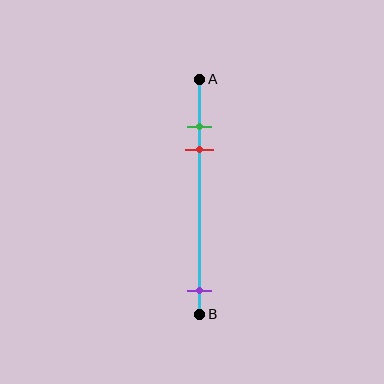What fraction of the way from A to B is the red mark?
The red mark is approximately 30% (0.3) of the way from A to B.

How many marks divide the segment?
There are 3 marks dividing the segment.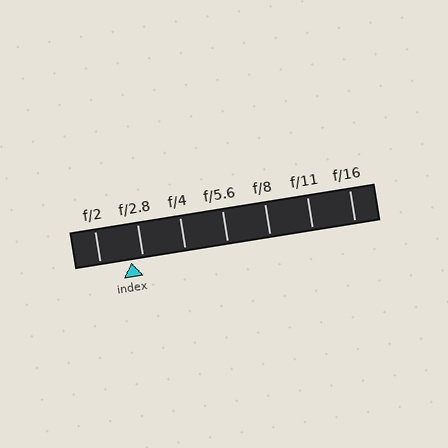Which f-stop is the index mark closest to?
The index mark is closest to f/2.8.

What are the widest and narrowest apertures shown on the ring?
The widest aperture shown is f/2 and the narrowest is f/16.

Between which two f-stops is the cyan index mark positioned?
The index mark is between f/2 and f/2.8.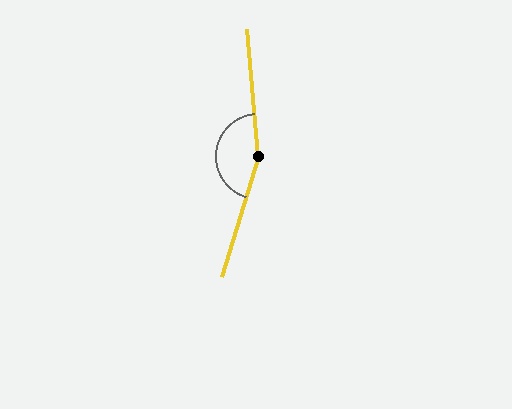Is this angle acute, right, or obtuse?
It is obtuse.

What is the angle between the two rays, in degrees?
Approximately 158 degrees.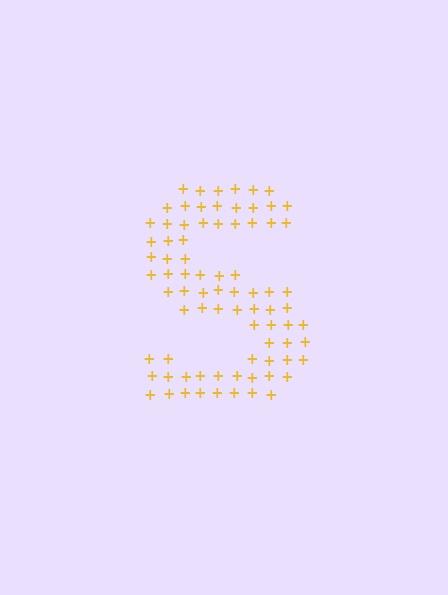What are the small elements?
The small elements are plus signs.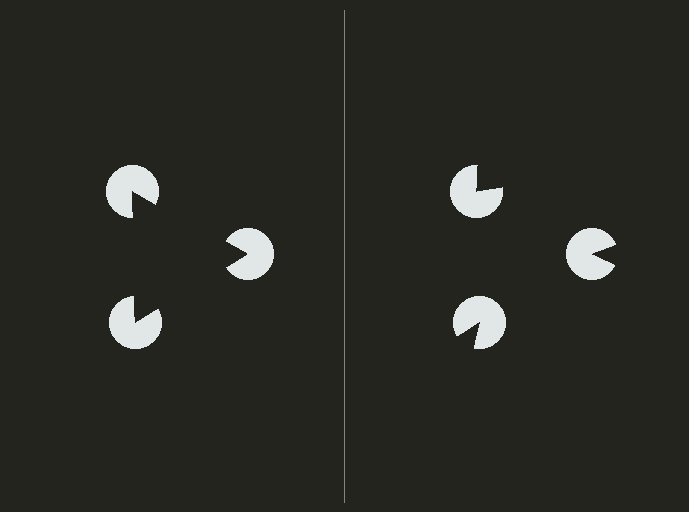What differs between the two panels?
The pac-man discs are positioned identically on both sides; only the wedge orientations differ. On the left they align to a triangle; on the right they are misaligned.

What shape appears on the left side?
An illusory triangle.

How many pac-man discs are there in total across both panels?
6 — 3 on each side.